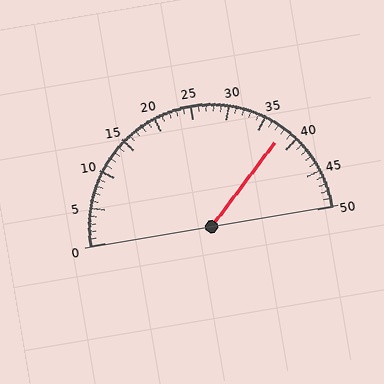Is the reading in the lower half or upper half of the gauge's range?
The reading is in the upper half of the range (0 to 50).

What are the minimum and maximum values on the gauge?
The gauge ranges from 0 to 50.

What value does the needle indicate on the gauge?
The needle indicates approximately 38.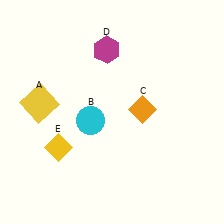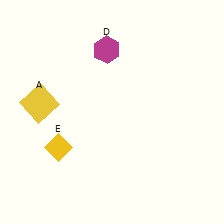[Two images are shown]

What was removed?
The orange diamond (C), the cyan circle (B) were removed in Image 2.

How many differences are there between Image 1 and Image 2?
There are 2 differences between the two images.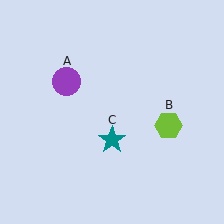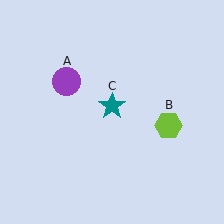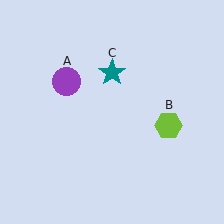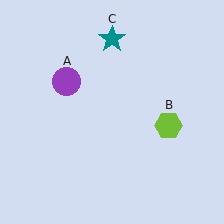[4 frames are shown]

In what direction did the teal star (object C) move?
The teal star (object C) moved up.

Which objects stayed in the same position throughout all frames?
Purple circle (object A) and lime hexagon (object B) remained stationary.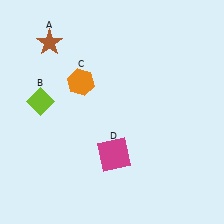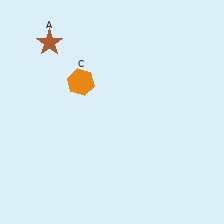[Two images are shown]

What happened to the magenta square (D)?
The magenta square (D) was removed in Image 2. It was in the bottom-right area of Image 1.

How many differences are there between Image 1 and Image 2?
There are 2 differences between the two images.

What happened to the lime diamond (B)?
The lime diamond (B) was removed in Image 2. It was in the top-left area of Image 1.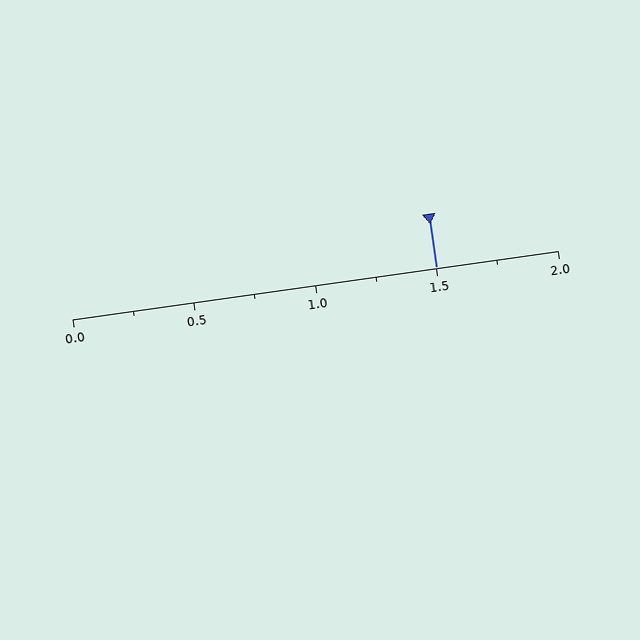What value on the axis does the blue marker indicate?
The marker indicates approximately 1.5.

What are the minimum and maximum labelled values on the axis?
The axis runs from 0.0 to 2.0.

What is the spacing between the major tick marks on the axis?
The major ticks are spaced 0.5 apart.